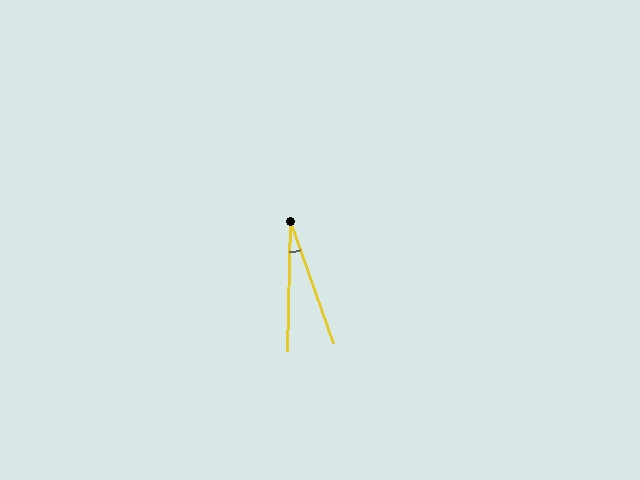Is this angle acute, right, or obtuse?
It is acute.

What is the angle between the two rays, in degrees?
Approximately 21 degrees.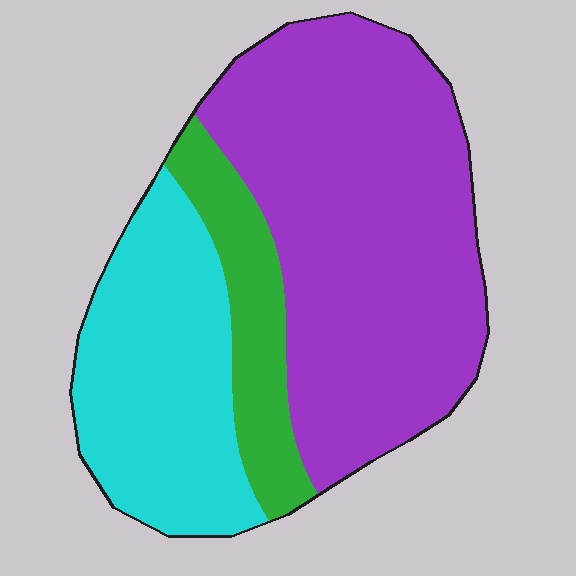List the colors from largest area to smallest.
From largest to smallest: purple, cyan, green.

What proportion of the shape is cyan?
Cyan covers 30% of the shape.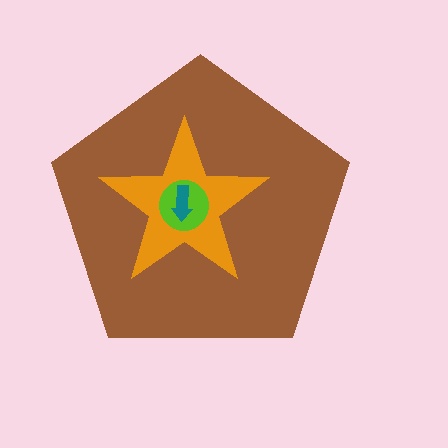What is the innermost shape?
The teal arrow.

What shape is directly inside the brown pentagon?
The orange star.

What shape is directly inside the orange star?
The lime circle.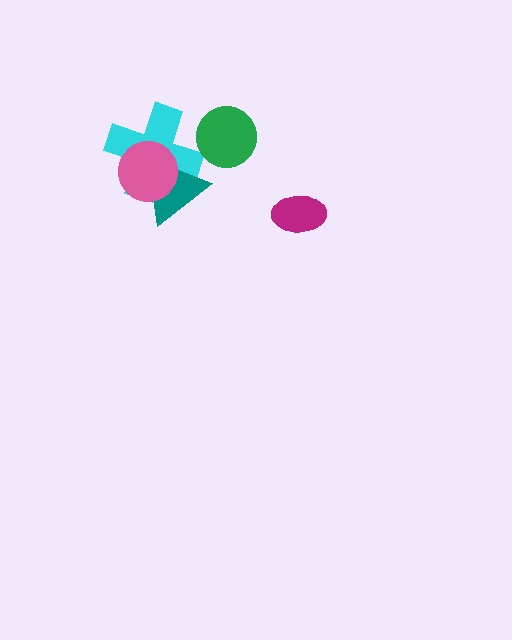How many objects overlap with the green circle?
0 objects overlap with the green circle.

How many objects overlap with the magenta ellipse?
0 objects overlap with the magenta ellipse.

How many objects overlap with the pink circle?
2 objects overlap with the pink circle.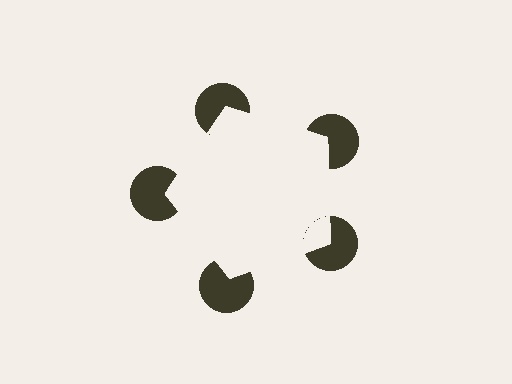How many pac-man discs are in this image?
There are 5 — one at each vertex of the illusory pentagon.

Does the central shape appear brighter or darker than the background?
It typically appears slightly brighter than the background, even though no actual brightness change is drawn.